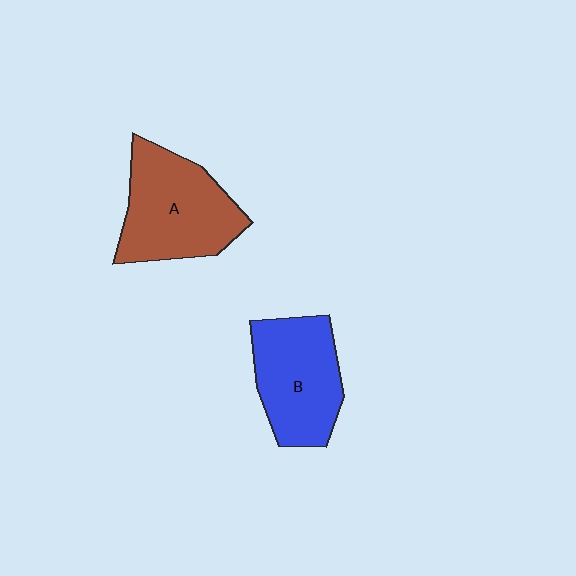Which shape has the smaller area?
Shape B (blue).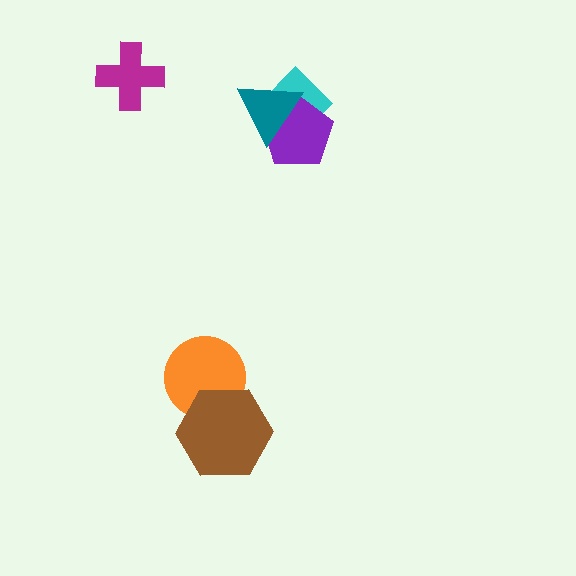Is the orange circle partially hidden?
Yes, it is partially covered by another shape.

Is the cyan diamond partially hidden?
Yes, it is partially covered by another shape.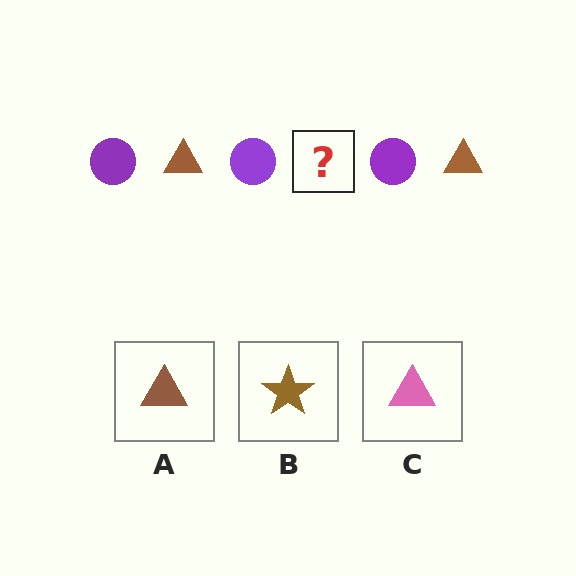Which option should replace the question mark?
Option A.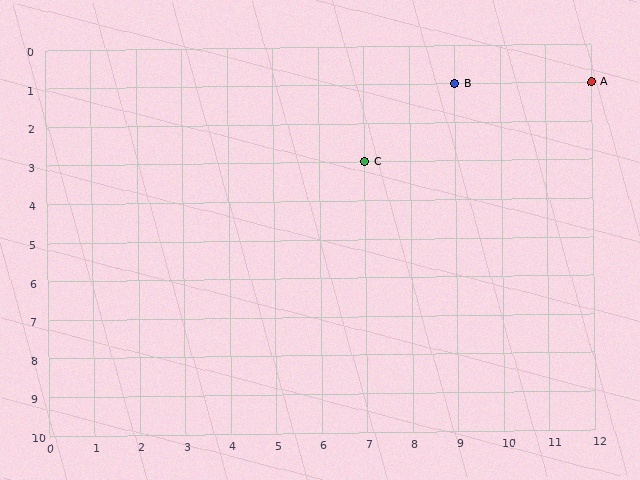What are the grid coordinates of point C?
Point C is at grid coordinates (7, 3).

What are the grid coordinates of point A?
Point A is at grid coordinates (12, 1).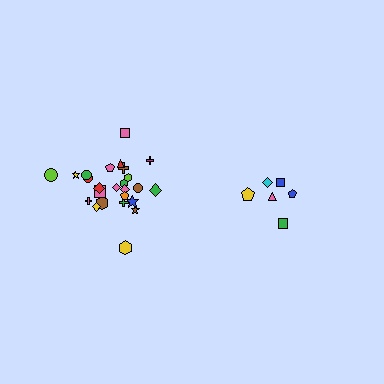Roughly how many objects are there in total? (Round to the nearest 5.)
Roughly 30 objects in total.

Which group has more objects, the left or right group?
The left group.